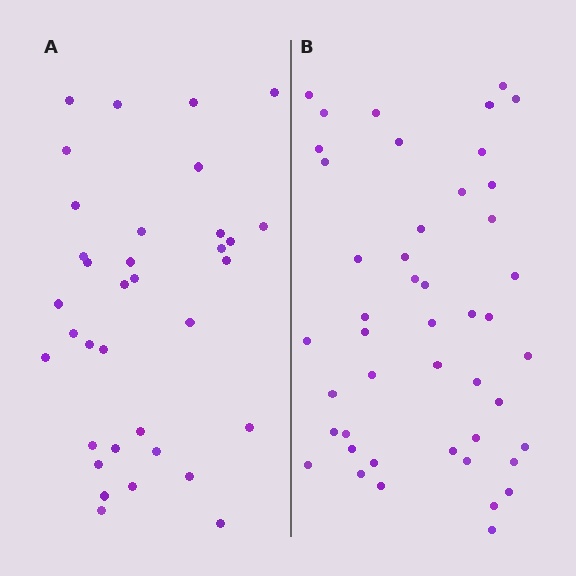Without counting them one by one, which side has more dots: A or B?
Region B (the right region) has more dots.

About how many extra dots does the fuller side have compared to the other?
Region B has roughly 12 or so more dots than region A.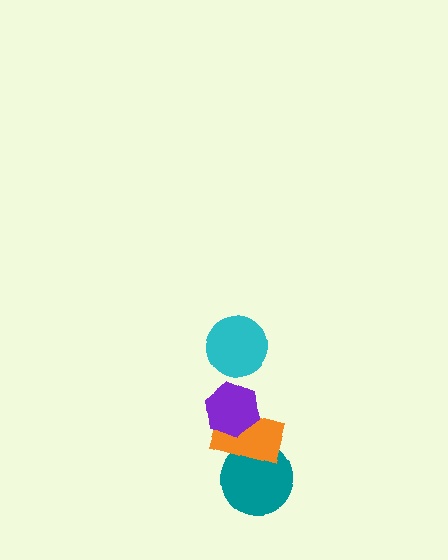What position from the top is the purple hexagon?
The purple hexagon is 2nd from the top.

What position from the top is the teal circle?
The teal circle is 4th from the top.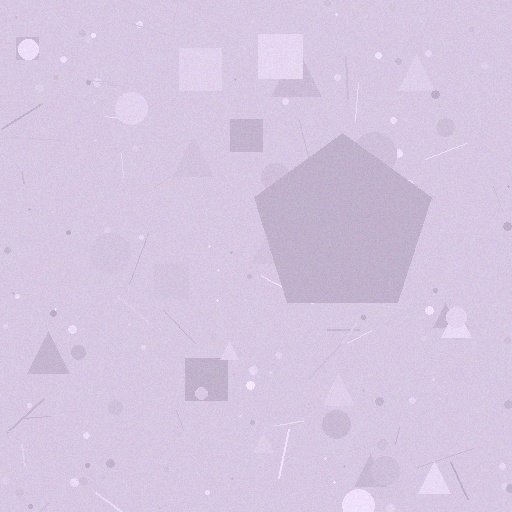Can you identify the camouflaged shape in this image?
The camouflaged shape is a pentagon.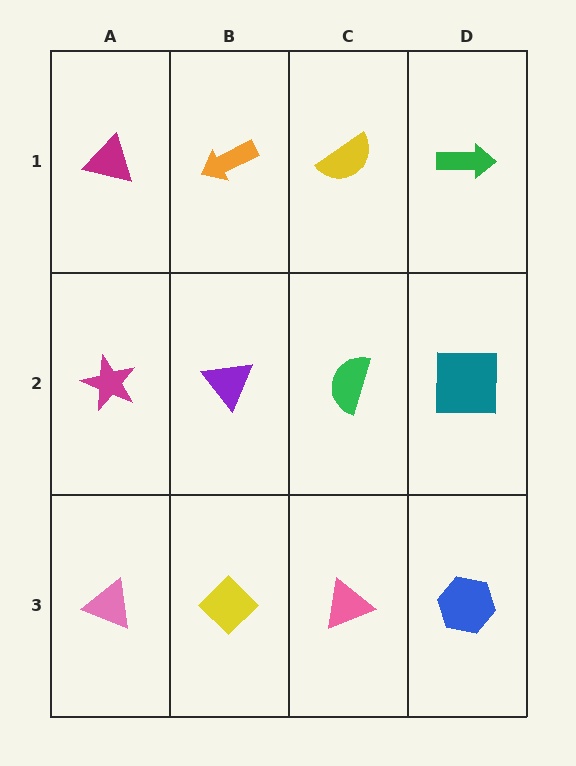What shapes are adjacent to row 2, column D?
A green arrow (row 1, column D), a blue hexagon (row 3, column D), a green semicircle (row 2, column C).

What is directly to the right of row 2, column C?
A teal square.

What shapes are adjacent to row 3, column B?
A purple triangle (row 2, column B), a pink triangle (row 3, column A), a pink triangle (row 3, column C).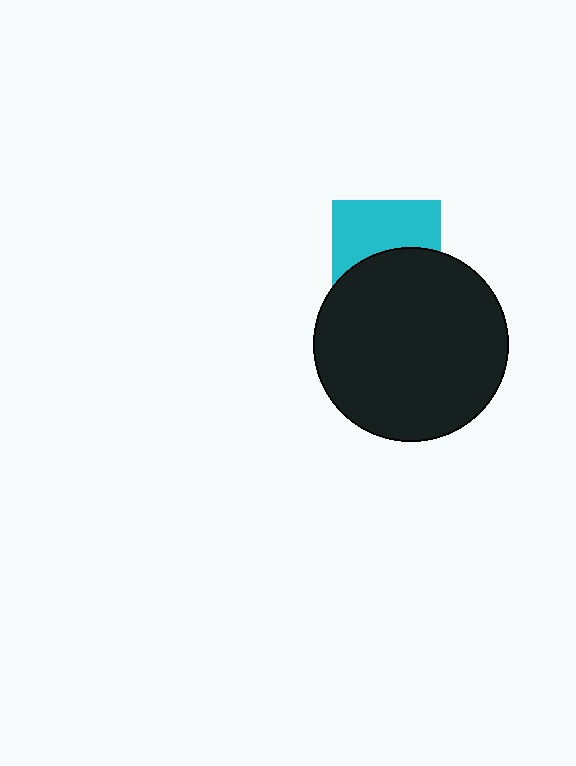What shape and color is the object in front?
The object in front is a black circle.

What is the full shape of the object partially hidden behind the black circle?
The partially hidden object is a cyan square.